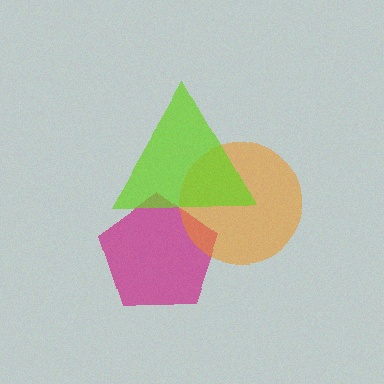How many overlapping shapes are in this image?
There are 3 overlapping shapes in the image.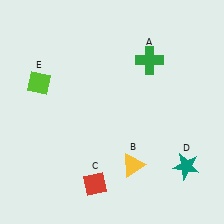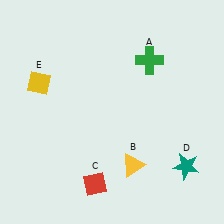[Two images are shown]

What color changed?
The diamond (E) changed from lime in Image 1 to yellow in Image 2.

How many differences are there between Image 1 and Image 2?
There is 1 difference between the two images.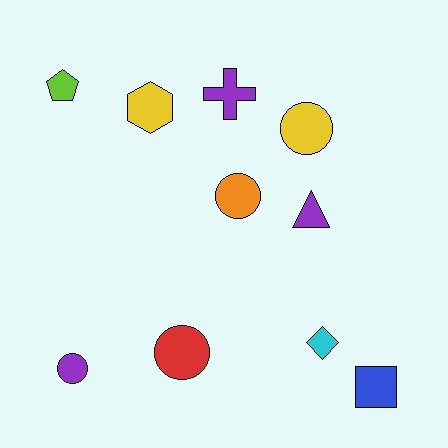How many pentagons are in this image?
There is 1 pentagon.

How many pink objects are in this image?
There are no pink objects.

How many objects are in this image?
There are 10 objects.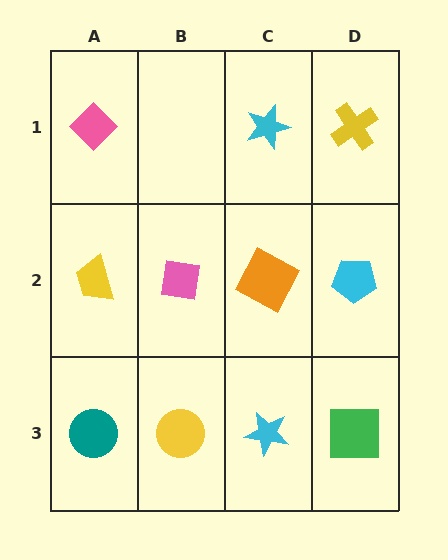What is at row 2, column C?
An orange square.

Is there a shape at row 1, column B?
No, that cell is empty.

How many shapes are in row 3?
4 shapes.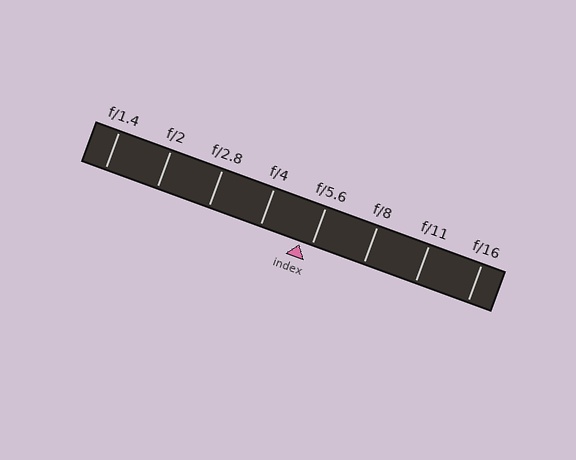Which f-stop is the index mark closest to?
The index mark is closest to f/5.6.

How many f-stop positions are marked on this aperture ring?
There are 8 f-stop positions marked.